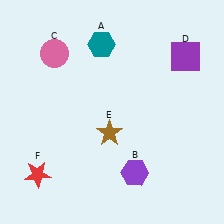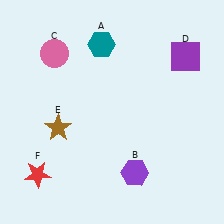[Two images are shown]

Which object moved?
The brown star (E) moved left.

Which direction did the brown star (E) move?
The brown star (E) moved left.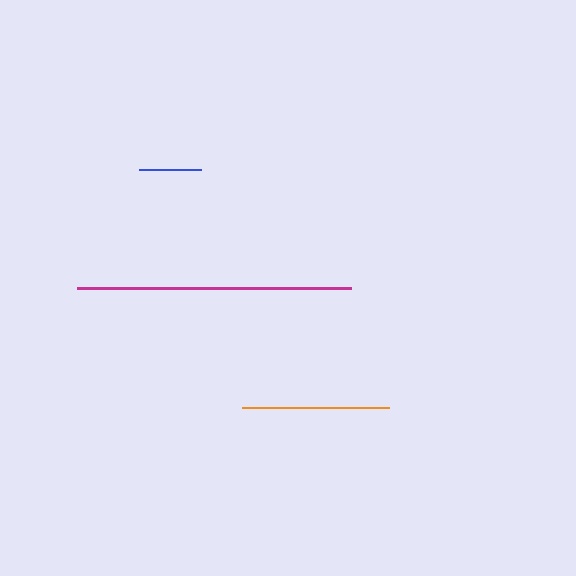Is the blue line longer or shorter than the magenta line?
The magenta line is longer than the blue line.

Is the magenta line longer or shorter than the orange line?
The magenta line is longer than the orange line.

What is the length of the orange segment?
The orange segment is approximately 148 pixels long.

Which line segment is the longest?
The magenta line is the longest at approximately 274 pixels.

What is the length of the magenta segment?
The magenta segment is approximately 274 pixels long.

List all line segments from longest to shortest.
From longest to shortest: magenta, orange, blue.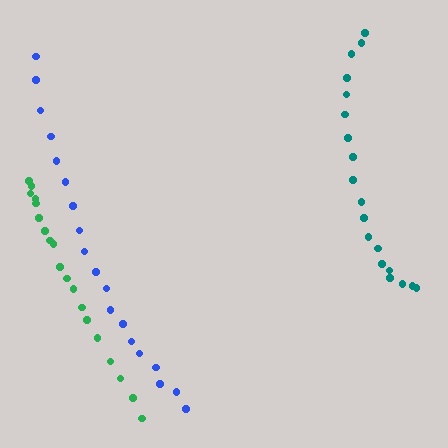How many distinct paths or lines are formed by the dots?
There are 3 distinct paths.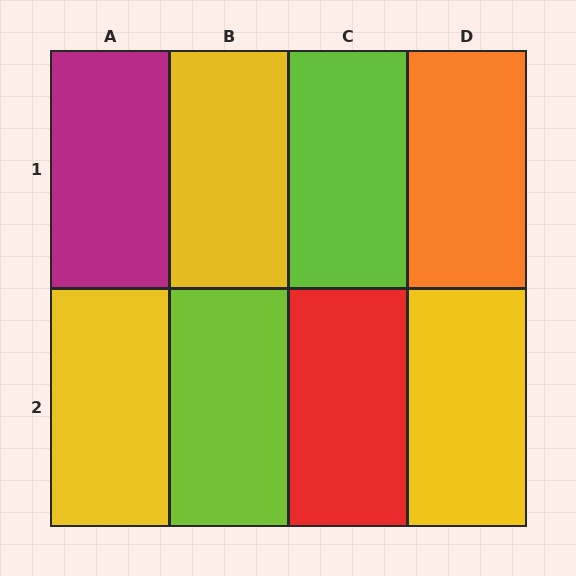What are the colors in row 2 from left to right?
Yellow, lime, red, yellow.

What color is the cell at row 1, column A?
Magenta.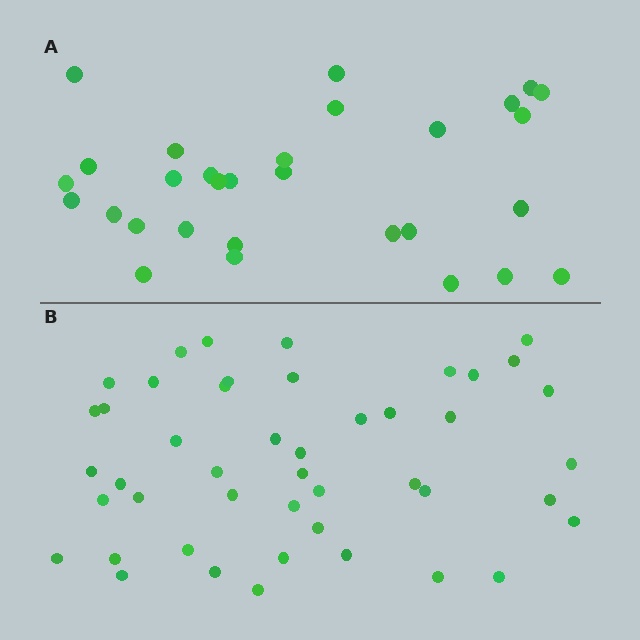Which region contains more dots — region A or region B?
Region B (the bottom region) has more dots.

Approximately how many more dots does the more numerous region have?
Region B has approximately 15 more dots than region A.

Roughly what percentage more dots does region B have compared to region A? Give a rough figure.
About 55% more.